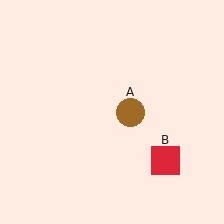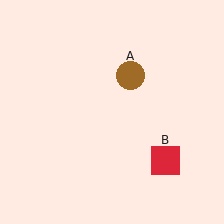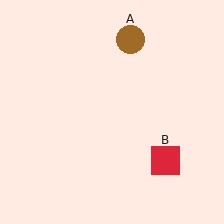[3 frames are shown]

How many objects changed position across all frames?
1 object changed position: brown circle (object A).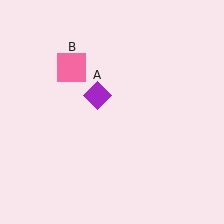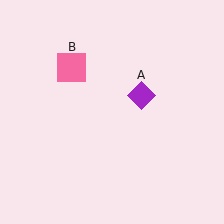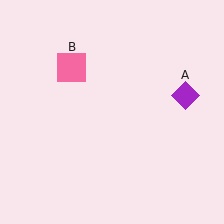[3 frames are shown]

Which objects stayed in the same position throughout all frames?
Pink square (object B) remained stationary.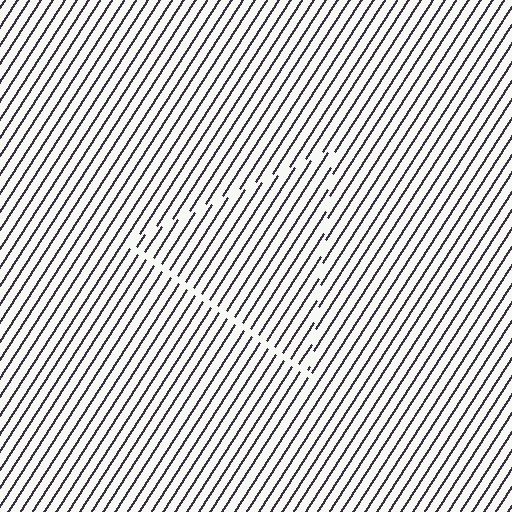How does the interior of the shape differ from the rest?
The interior of the shape contains the same grating, shifted by half a period — the contour is defined by the phase discontinuity where line-ends from the inner and outer gratings abut.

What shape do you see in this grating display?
An illusory triangle. The interior of the shape contains the same grating, shifted by half a period — the contour is defined by the phase discontinuity where line-ends from the inner and outer gratings abut.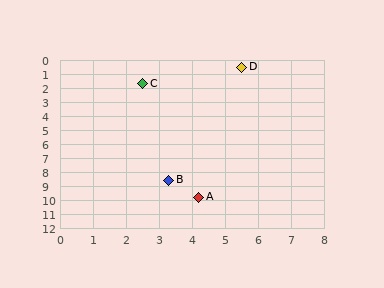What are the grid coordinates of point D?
Point D is at approximately (5.5, 0.5).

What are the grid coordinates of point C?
Point C is at approximately (2.5, 1.7).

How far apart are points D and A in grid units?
Points D and A are about 9.4 grid units apart.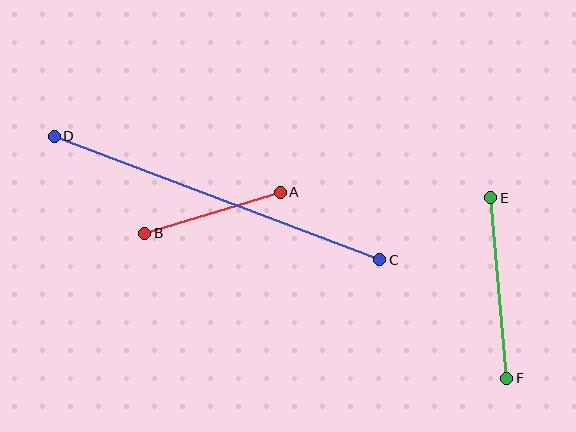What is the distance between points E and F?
The distance is approximately 182 pixels.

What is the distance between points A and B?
The distance is approximately 142 pixels.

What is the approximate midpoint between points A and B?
The midpoint is at approximately (212, 213) pixels.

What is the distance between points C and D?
The distance is approximately 348 pixels.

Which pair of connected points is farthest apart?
Points C and D are farthest apart.